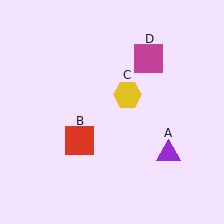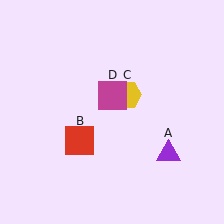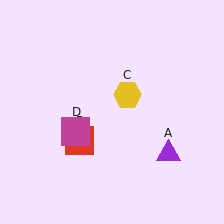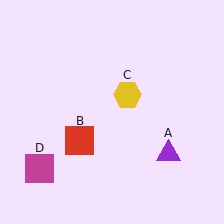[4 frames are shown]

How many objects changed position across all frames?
1 object changed position: magenta square (object D).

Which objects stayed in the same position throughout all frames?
Purple triangle (object A) and red square (object B) and yellow hexagon (object C) remained stationary.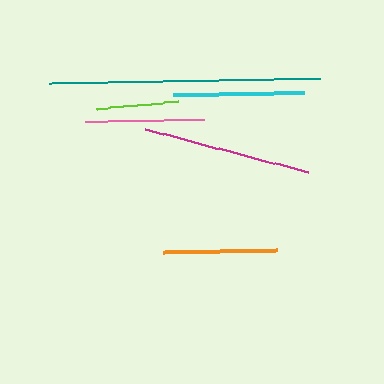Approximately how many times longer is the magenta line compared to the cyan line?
The magenta line is approximately 1.3 times the length of the cyan line.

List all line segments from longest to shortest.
From longest to shortest: teal, magenta, cyan, pink, orange, lime.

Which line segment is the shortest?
The lime line is the shortest at approximately 82 pixels.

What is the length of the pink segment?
The pink segment is approximately 119 pixels long.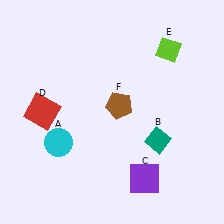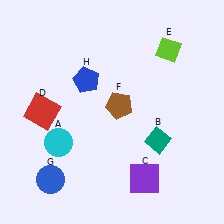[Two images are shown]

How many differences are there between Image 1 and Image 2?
There are 2 differences between the two images.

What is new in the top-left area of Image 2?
A blue pentagon (H) was added in the top-left area of Image 2.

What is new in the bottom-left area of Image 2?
A blue circle (G) was added in the bottom-left area of Image 2.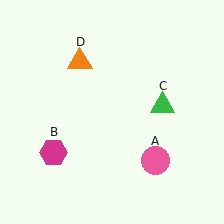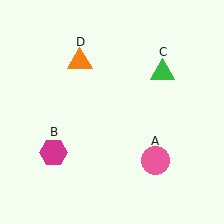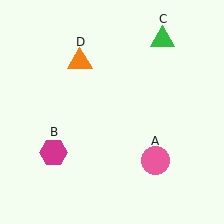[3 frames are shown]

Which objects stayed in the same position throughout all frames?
Pink circle (object A) and magenta hexagon (object B) and orange triangle (object D) remained stationary.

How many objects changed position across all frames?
1 object changed position: green triangle (object C).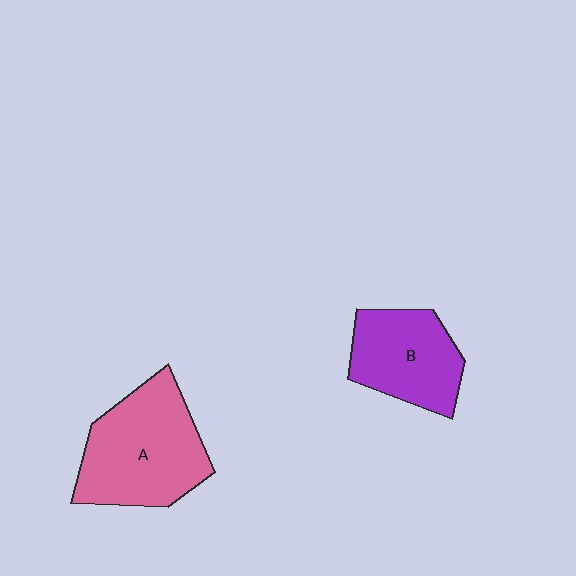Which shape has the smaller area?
Shape B (purple).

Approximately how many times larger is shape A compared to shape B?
Approximately 1.4 times.